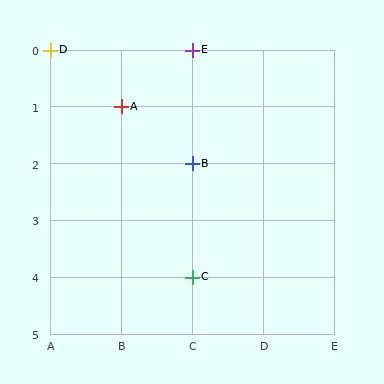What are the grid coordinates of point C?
Point C is at grid coordinates (C, 4).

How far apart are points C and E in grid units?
Points C and E are 4 rows apart.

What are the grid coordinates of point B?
Point B is at grid coordinates (C, 2).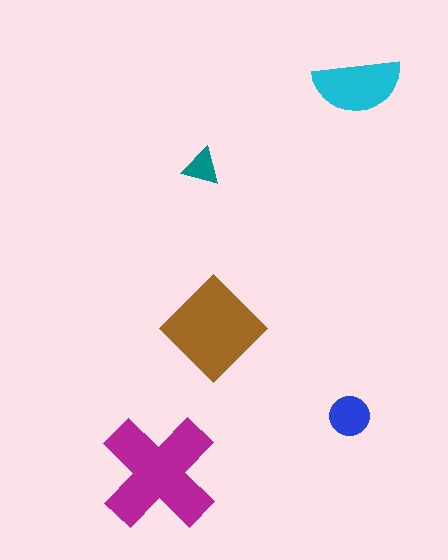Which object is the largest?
The magenta cross.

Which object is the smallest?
The teal triangle.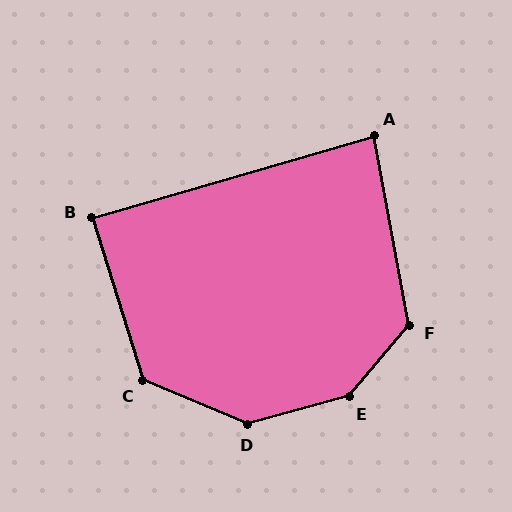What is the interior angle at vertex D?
Approximately 142 degrees (obtuse).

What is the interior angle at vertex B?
Approximately 89 degrees (approximately right).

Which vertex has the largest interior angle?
E, at approximately 146 degrees.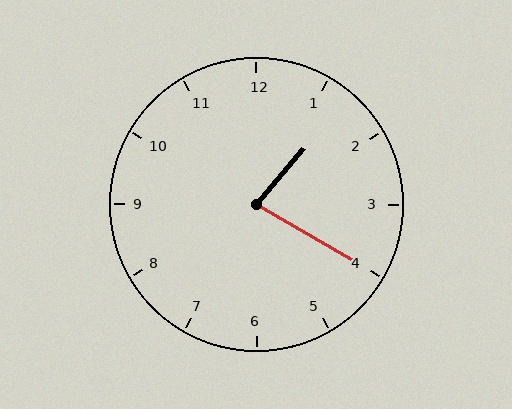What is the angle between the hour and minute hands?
Approximately 80 degrees.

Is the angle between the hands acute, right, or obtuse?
It is acute.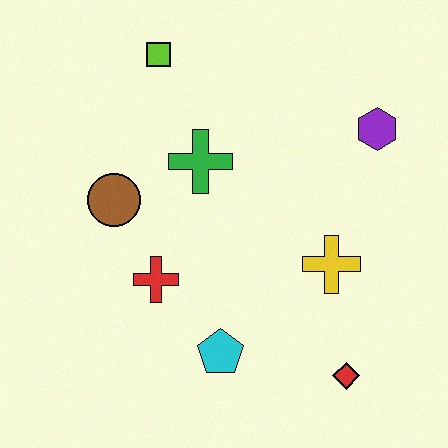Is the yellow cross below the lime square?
Yes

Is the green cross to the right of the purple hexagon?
No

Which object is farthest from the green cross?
The red diamond is farthest from the green cross.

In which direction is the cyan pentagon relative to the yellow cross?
The cyan pentagon is to the left of the yellow cross.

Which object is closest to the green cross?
The brown circle is closest to the green cross.